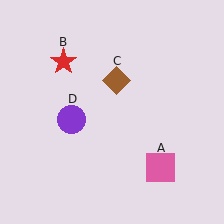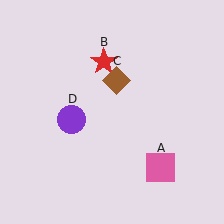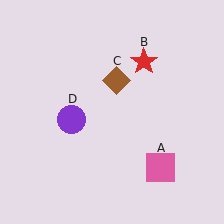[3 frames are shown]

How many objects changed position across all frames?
1 object changed position: red star (object B).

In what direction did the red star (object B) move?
The red star (object B) moved right.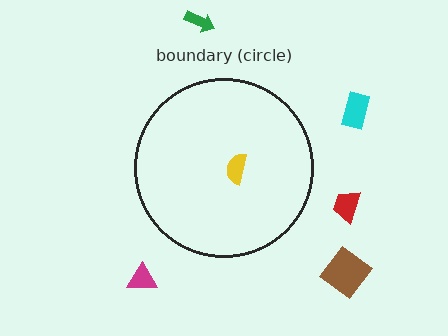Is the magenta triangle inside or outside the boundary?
Outside.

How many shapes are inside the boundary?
1 inside, 5 outside.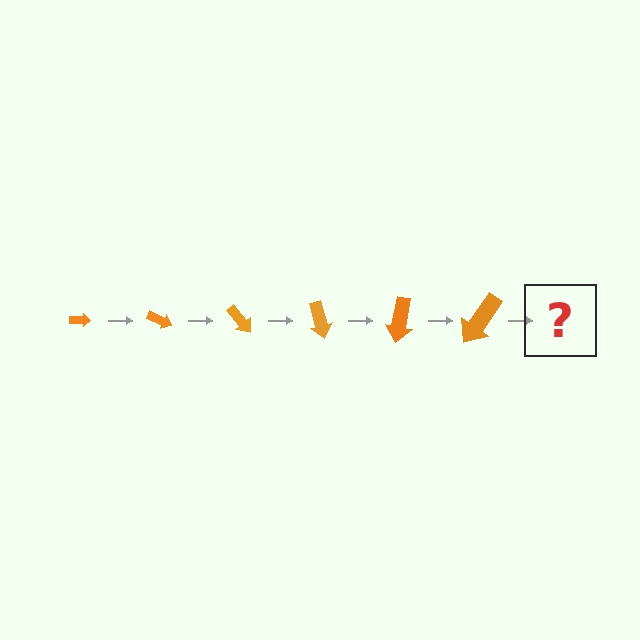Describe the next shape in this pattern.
It should be an arrow, larger than the previous one and rotated 150 degrees from the start.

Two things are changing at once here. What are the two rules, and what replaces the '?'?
The two rules are that the arrow grows larger each step and it rotates 25 degrees each step. The '?' should be an arrow, larger than the previous one and rotated 150 degrees from the start.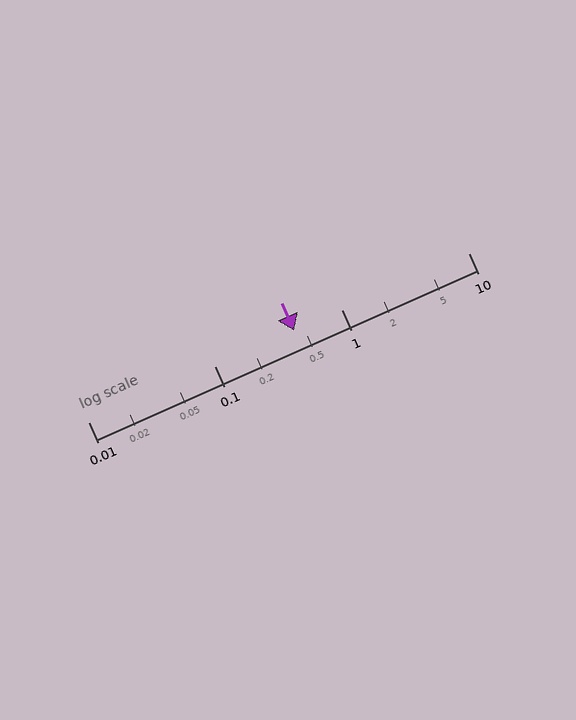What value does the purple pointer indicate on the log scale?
The pointer indicates approximately 0.42.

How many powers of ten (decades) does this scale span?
The scale spans 3 decades, from 0.01 to 10.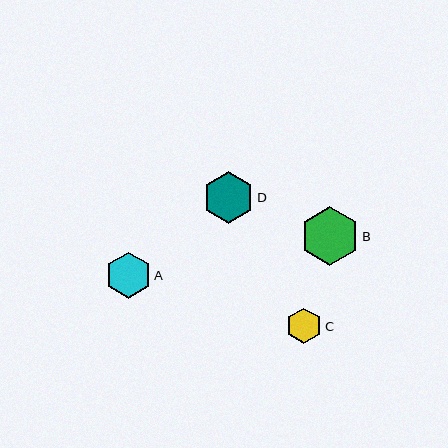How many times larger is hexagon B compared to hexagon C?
Hexagon B is approximately 1.6 times the size of hexagon C.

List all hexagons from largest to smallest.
From largest to smallest: B, D, A, C.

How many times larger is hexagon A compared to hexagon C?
Hexagon A is approximately 1.3 times the size of hexagon C.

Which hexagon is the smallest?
Hexagon C is the smallest with a size of approximately 36 pixels.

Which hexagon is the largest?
Hexagon B is the largest with a size of approximately 58 pixels.